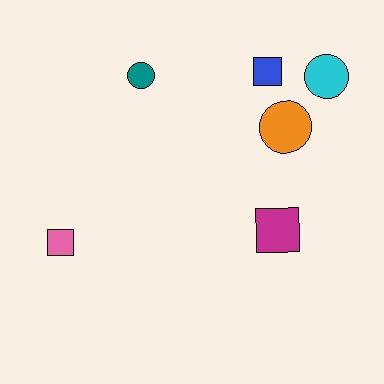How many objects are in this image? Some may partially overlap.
There are 6 objects.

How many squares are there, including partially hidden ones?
There are 3 squares.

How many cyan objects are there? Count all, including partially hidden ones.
There is 1 cyan object.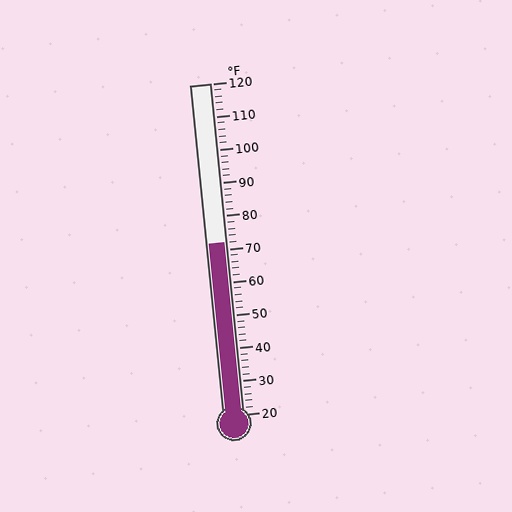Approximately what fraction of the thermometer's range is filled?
The thermometer is filled to approximately 50% of its range.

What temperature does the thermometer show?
The thermometer shows approximately 72°F.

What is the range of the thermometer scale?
The thermometer scale ranges from 20°F to 120°F.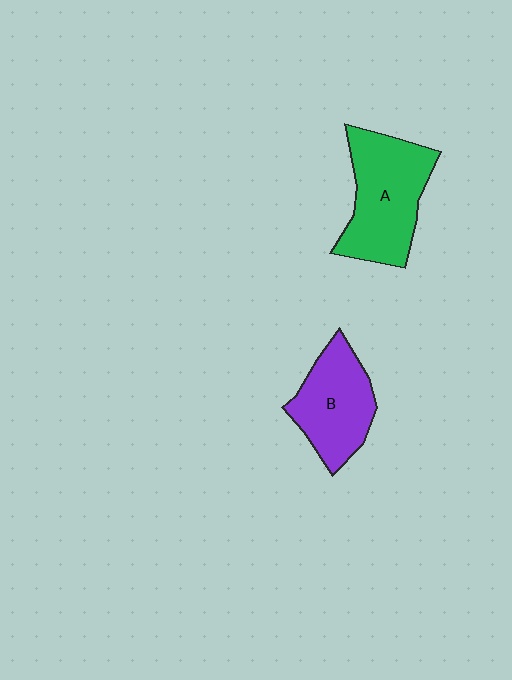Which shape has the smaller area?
Shape B (purple).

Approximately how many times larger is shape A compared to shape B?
Approximately 1.2 times.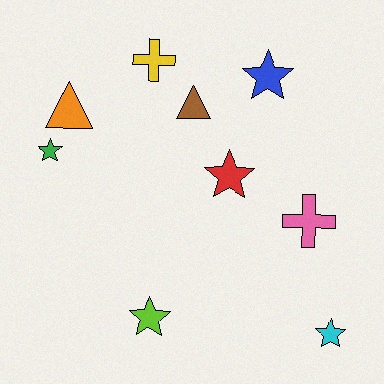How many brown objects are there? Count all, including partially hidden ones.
There is 1 brown object.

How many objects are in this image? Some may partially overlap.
There are 9 objects.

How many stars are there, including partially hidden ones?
There are 5 stars.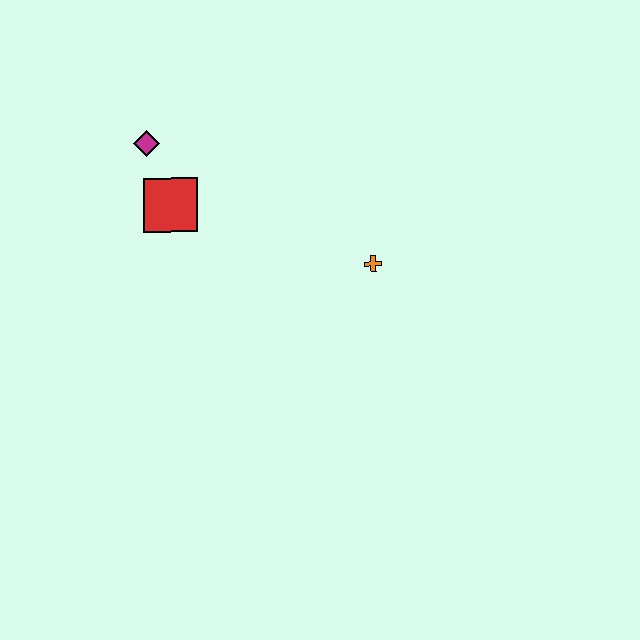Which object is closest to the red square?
The magenta diamond is closest to the red square.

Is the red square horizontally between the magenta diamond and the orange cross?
Yes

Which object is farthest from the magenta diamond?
The orange cross is farthest from the magenta diamond.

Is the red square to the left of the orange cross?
Yes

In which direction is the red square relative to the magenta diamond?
The red square is below the magenta diamond.